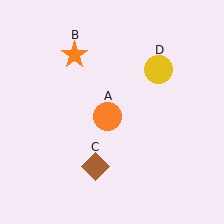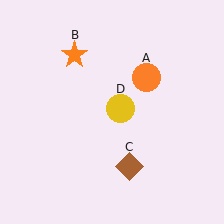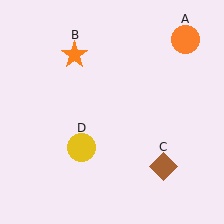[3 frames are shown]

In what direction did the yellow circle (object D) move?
The yellow circle (object D) moved down and to the left.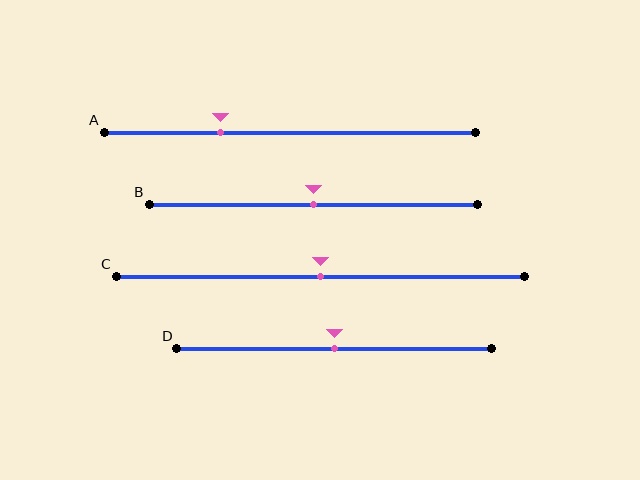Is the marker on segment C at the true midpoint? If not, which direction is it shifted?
Yes, the marker on segment C is at the true midpoint.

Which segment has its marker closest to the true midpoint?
Segment B has its marker closest to the true midpoint.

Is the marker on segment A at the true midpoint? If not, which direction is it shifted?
No, the marker on segment A is shifted to the left by about 19% of the segment length.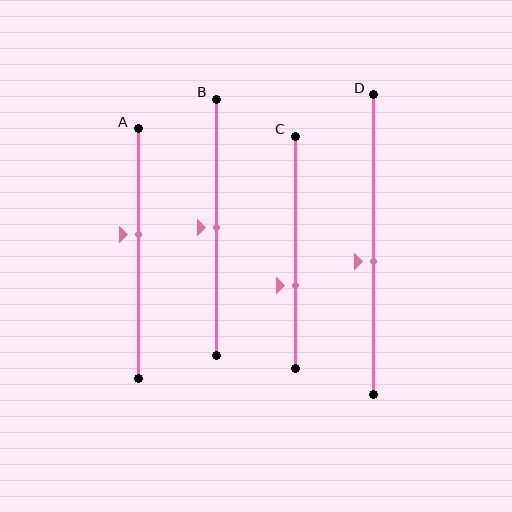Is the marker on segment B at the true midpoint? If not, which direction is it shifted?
Yes, the marker on segment B is at the true midpoint.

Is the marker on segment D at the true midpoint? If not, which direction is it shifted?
No, the marker on segment D is shifted downward by about 6% of the segment length.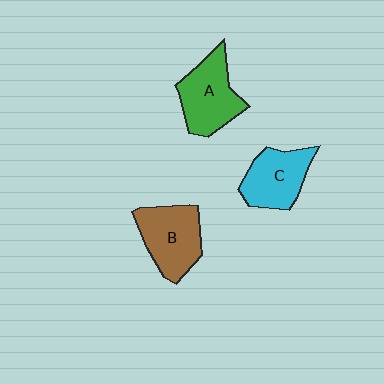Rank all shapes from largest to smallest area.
From largest to smallest: A (green), B (brown), C (cyan).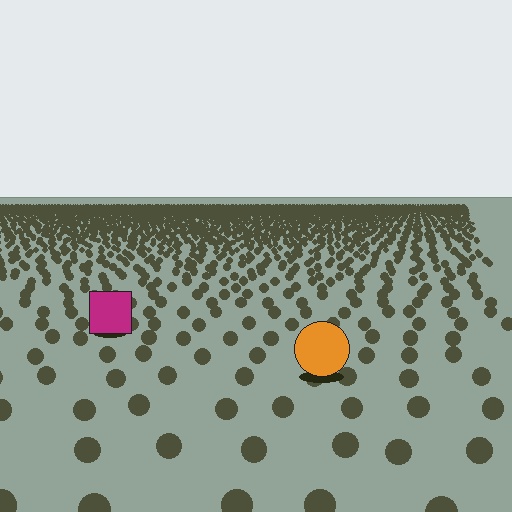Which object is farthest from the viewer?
The magenta square is farthest from the viewer. It appears smaller and the ground texture around it is denser.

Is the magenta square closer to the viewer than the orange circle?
No. The orange circle is closer — you can tell from the texture gradient: the ground texture is coarser near it.